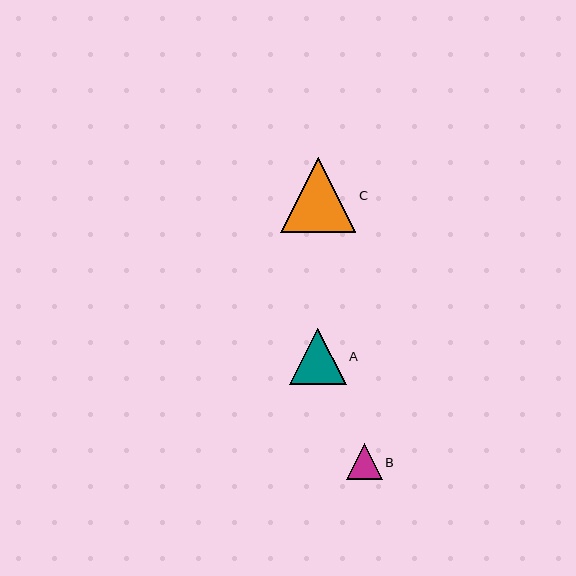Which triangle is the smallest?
Triangle B is the smallest with a size of approximately 36 pixels.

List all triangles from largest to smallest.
From largest to smallest: C, A, B.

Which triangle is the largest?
Triangle C is the largest with a size of approximately 75 pixels.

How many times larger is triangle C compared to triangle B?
Triangle C is approximately 2.1 times the size of triangle B.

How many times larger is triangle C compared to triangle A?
Triangle C is approximately 1.3 times the size of triangle A.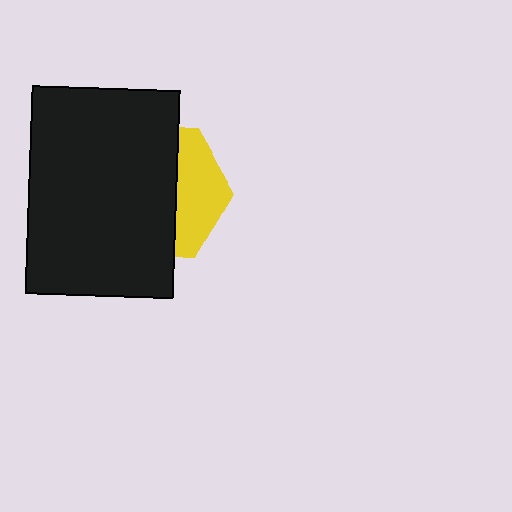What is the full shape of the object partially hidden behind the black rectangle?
The partially hidden object is a yellow hexagon.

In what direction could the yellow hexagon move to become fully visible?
The yellow hexagon could move right. That would shift it out from behind the black rectangle entirely.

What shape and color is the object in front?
The object in front is a black rectangle.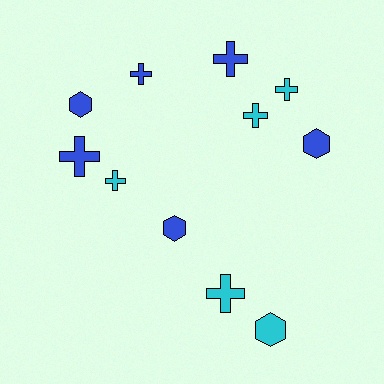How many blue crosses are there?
There are 3 blue crosses.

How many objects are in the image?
There are 11 objects.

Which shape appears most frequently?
Cross, with 7 objects.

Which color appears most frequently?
Blue, with 6 objects.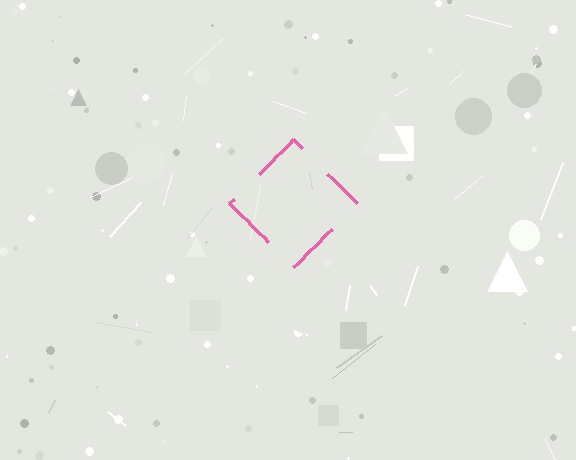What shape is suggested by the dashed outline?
The dashed outline suggests a diamond.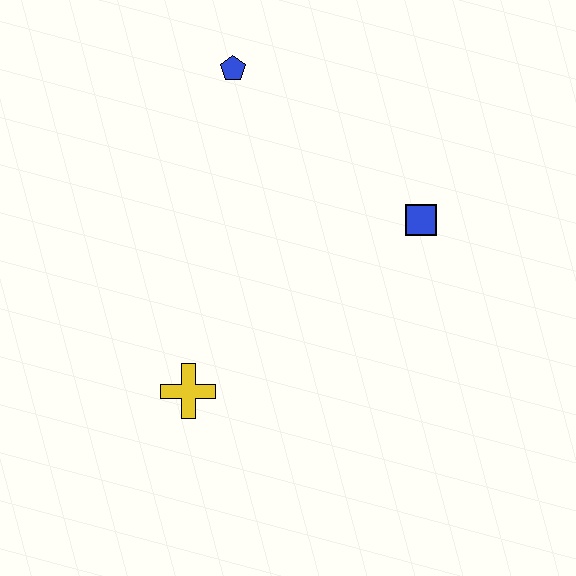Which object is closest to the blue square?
The blue pentagon is closest to the blue square.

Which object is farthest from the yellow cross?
The blue pentagon is farthest from the yellow cross.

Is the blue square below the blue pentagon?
Yes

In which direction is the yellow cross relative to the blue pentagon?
The yellow cross is below the blue pentagon.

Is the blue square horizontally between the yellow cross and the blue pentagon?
No